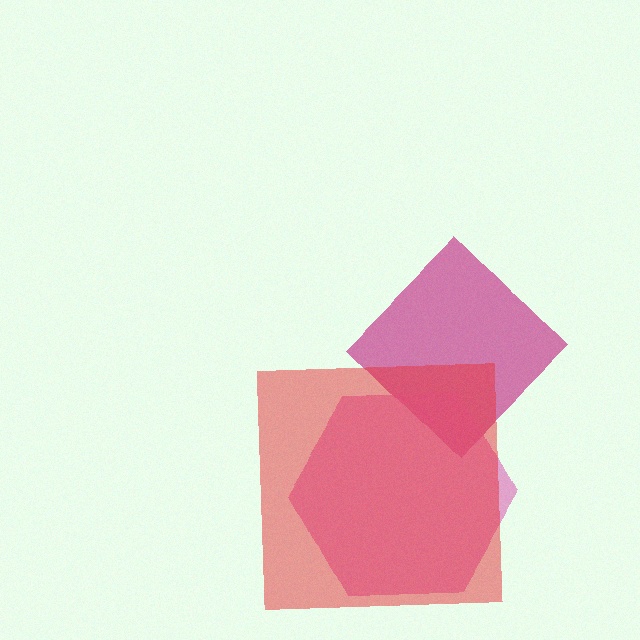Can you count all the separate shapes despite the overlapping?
Yes, there are 3 separate shapes.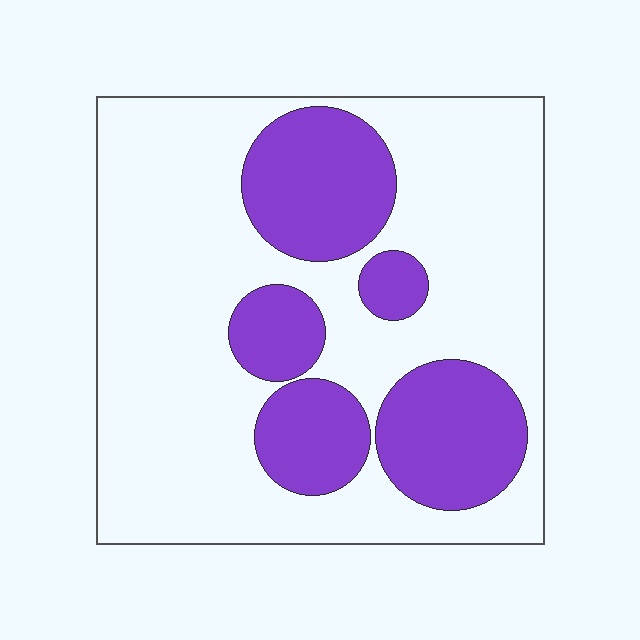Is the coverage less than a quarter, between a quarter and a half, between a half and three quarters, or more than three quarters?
Between a quarter and a half.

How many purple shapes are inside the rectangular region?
5.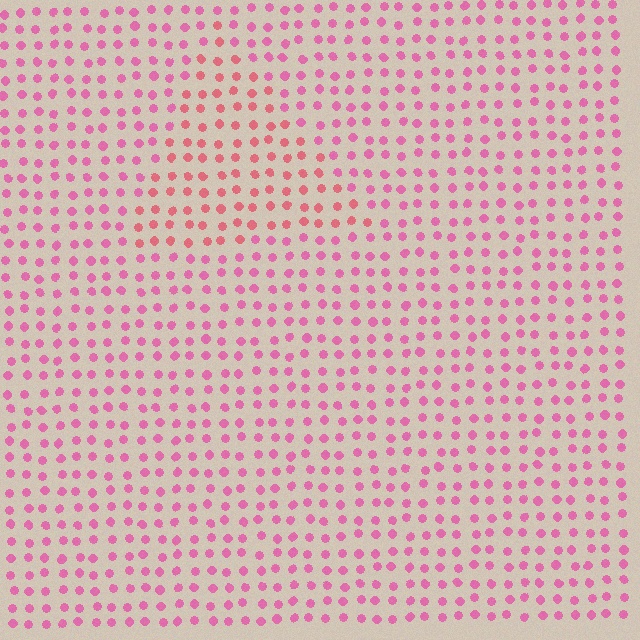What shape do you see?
I see a triangle.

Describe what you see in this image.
The image is filled with small pink elements in a uniform arrangement. A triangle-shaped region is visible where the elements are tinted to a slightly different hue, forming a subtle color boundary.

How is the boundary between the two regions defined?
The boundary is defined purely by a slight shift in hue (about 24 degrees). Spacing, size, and orientation are identical on both sides.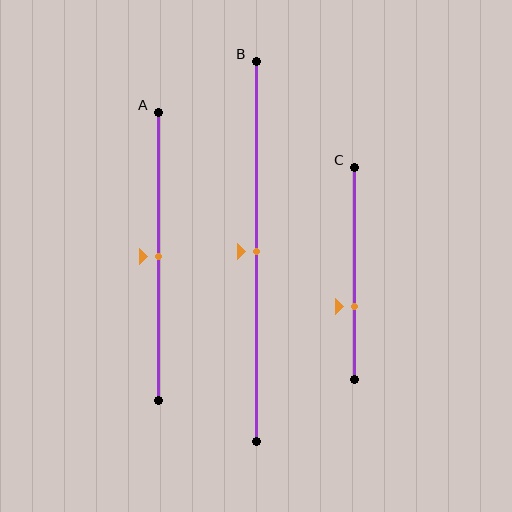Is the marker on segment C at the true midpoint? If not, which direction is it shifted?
No, the marker on segment C is shifted downward by about 16% of the segment length.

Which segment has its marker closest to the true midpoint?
Segment A has its marker closest to the true midpoint.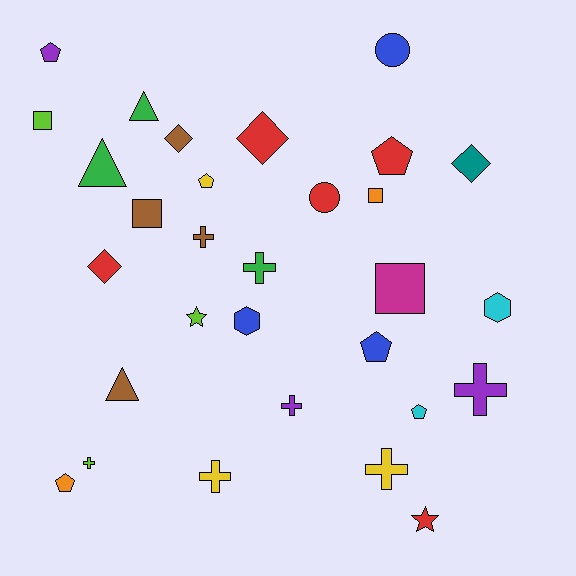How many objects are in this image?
There are 30 objects.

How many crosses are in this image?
There are 7 crosses.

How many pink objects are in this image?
There are no pink objects.